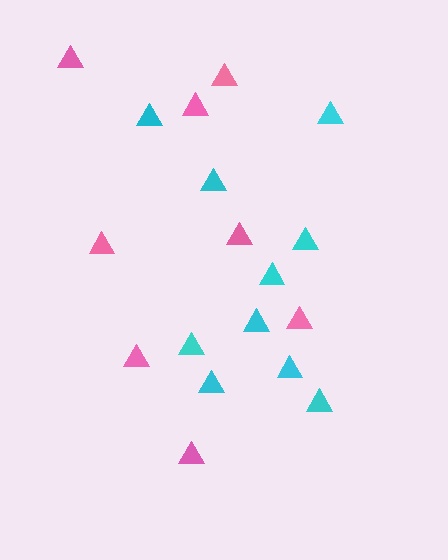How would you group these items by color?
There are 2 groups: one group of pink triangles (8) and one group of cyan triangles (10).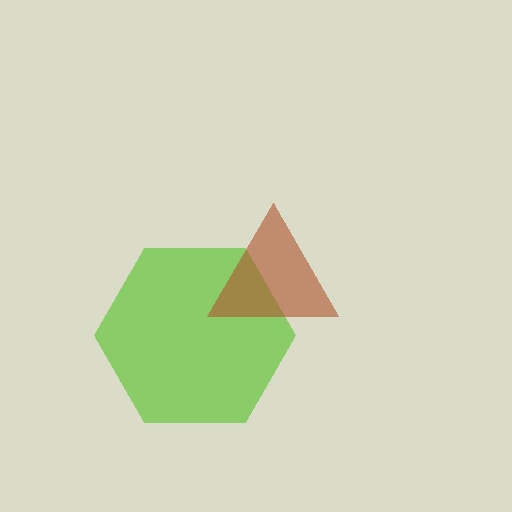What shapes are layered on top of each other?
The layered shapes are: a lime hexagon, a brown triangle.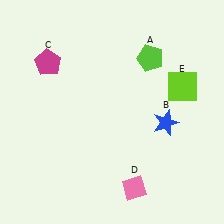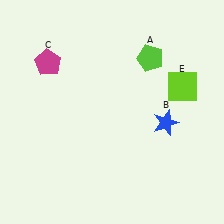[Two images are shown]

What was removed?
The pink diamond (D) was removed in Image 2.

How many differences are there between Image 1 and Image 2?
There is 1 difference between the two images.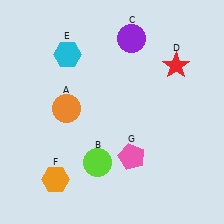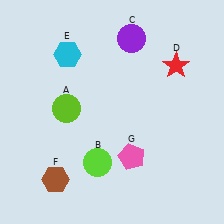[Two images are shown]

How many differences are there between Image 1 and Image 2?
There are 2 differences between the two images.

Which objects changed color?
A changed from orange to lime. F changed from orange to brown.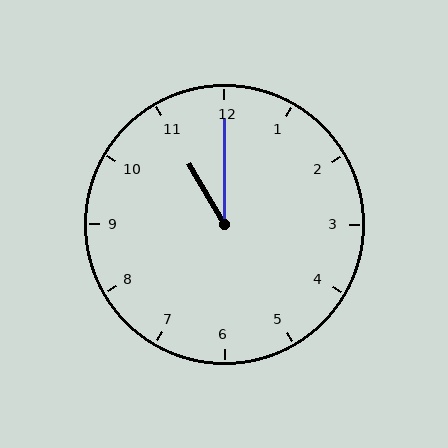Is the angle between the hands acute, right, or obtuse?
It is acute.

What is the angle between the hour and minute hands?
Approximately 30 degrees.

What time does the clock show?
11:00.